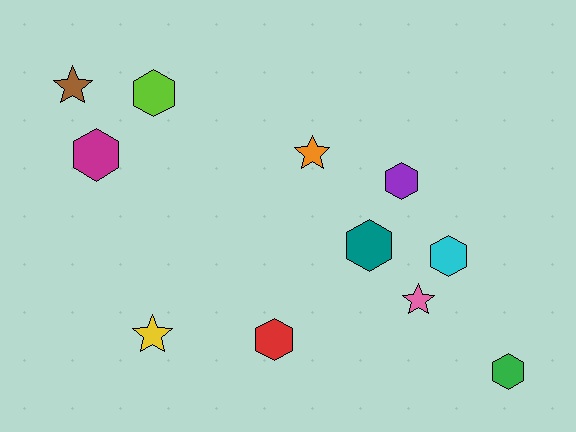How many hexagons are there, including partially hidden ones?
There are 7 hexagons.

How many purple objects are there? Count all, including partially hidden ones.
There is 1 purple object.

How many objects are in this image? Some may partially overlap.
There are 11 objects.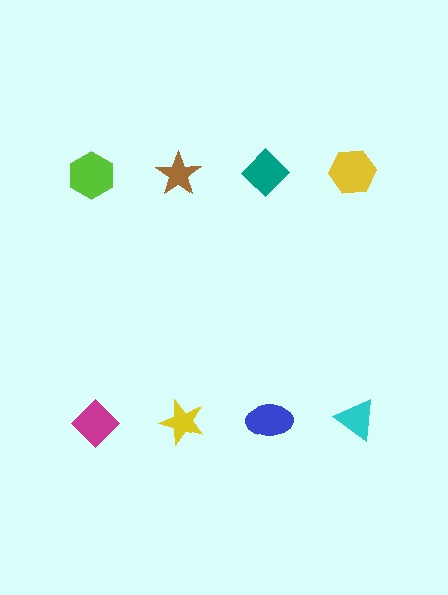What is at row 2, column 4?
A cyan triangle.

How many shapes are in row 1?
4 shapes.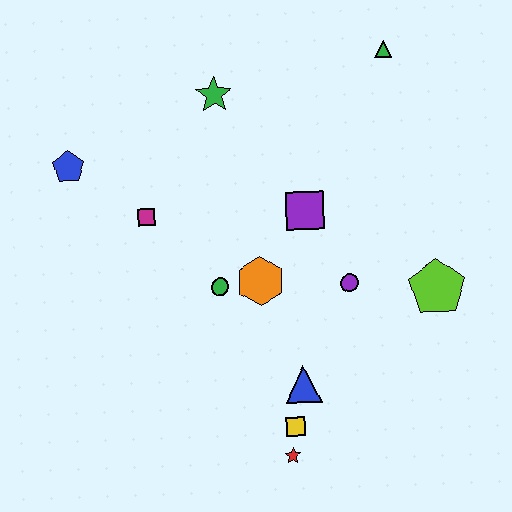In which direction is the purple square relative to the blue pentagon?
The purple square is to the right of the blue pentagon.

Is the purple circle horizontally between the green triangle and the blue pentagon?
Yes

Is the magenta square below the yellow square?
No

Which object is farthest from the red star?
The green triangle is farthest from the red star.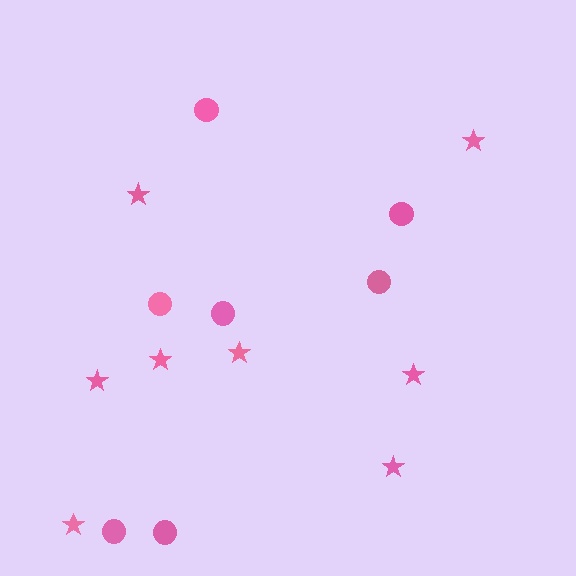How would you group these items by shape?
There are 2 groups: one group of circles (7) and one group of stars (8).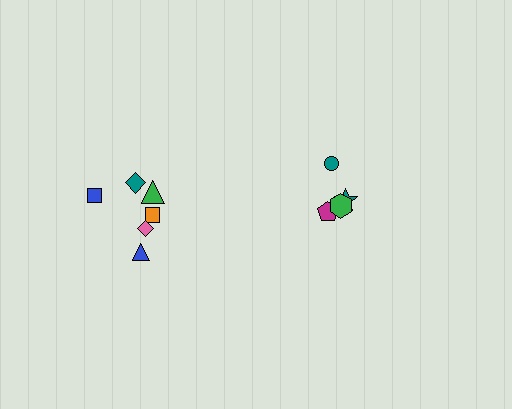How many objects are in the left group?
There are 6 objects.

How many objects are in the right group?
There are 4 objects.